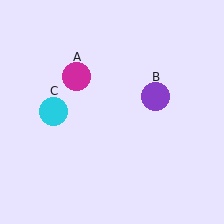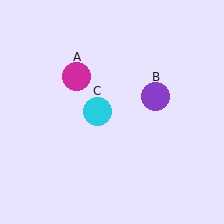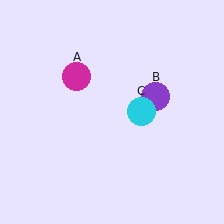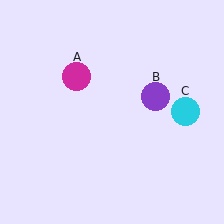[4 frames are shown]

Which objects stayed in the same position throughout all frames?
Magenta circle (object A) and purple circle (object B) remained stationary.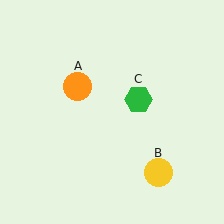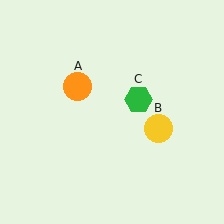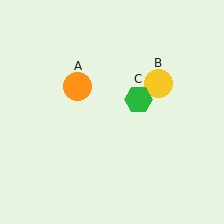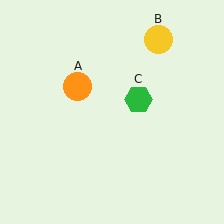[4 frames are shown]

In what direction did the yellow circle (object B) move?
The yellow circle (object B) moved up.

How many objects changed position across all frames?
1 object changed position: yellow circle (object B).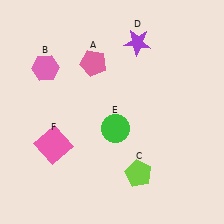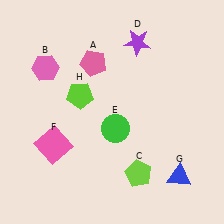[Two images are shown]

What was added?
A blue triangle (G), a lime pentagon (H) were added in Image 2.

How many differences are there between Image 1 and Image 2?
There are 2 differences between the two images.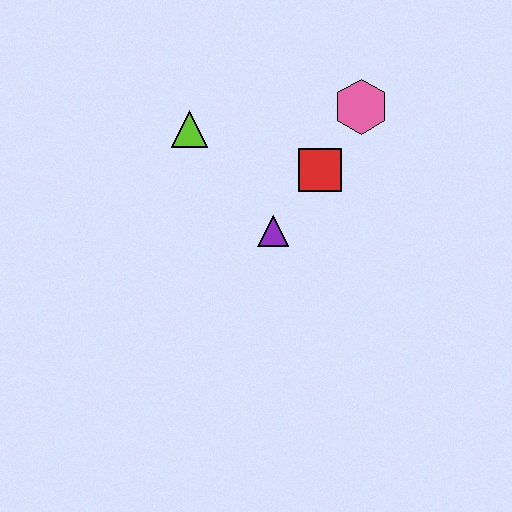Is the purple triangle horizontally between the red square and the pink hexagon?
No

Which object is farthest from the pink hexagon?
The lime triangle is farthest from the pink hexagon.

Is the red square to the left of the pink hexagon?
Yes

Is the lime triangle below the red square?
No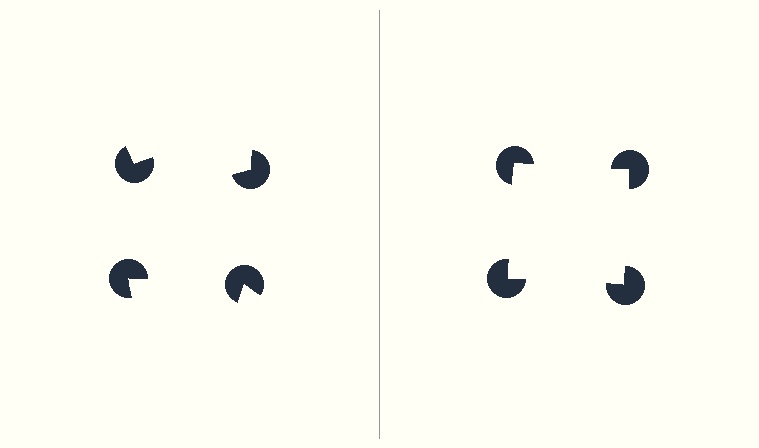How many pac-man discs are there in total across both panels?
8 — 4 on each side.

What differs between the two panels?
The pac-man discs are positioned identically on both sides; only the wedge orientations differ. On the right they align to a square; on the left they are misaligned.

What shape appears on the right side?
An illusory square.